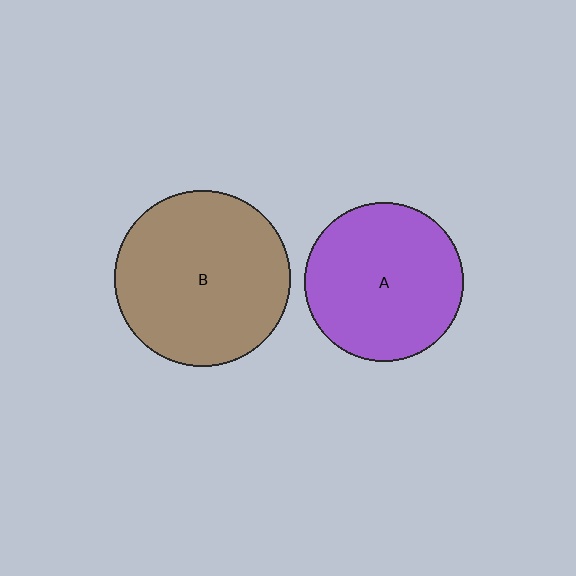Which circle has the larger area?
Circle B (brown).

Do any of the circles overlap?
No, none of the circles overlap.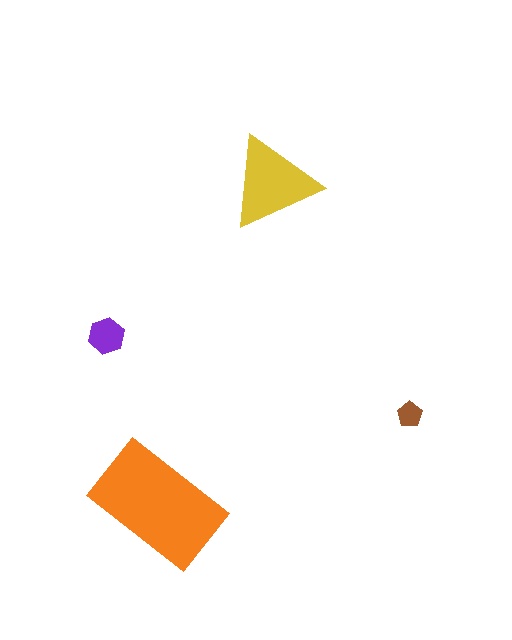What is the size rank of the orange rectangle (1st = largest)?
1st.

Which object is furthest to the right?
The brown pentagon is rightmost.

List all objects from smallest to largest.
The brown pentagon, the purple hexagon, the yellow triangle, the orange rectangle.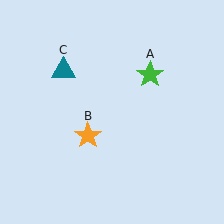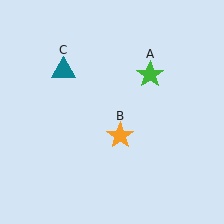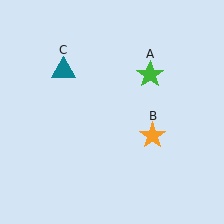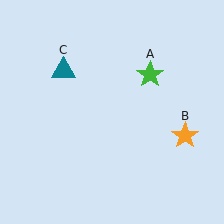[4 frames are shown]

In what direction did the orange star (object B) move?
The orange star (object B) moved right.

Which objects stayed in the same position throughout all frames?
Green star (object A) and teal triangle (object C) remained stationary.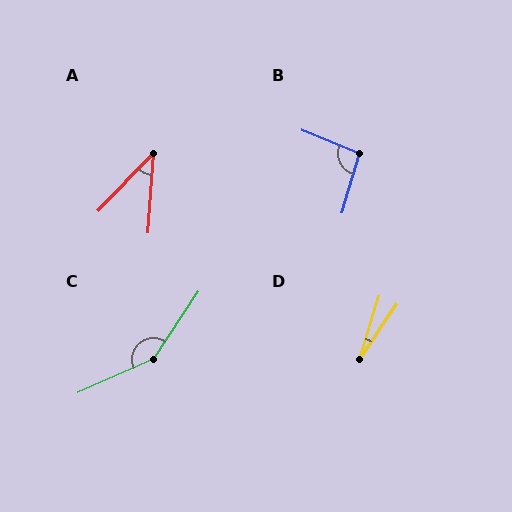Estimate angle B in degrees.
Approximately 96 degrees.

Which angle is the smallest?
D, at approximately 17 degrees.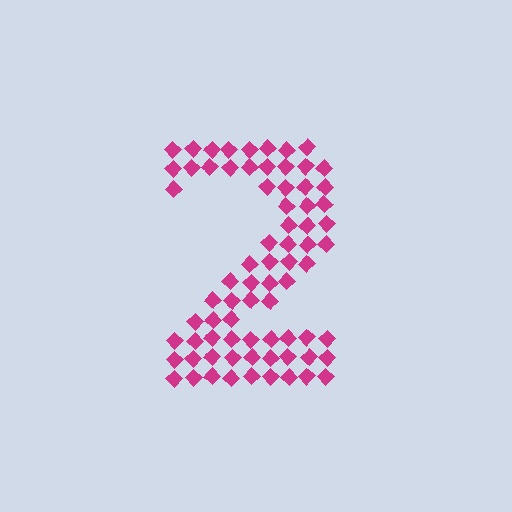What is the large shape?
The large shape is the digit 2.